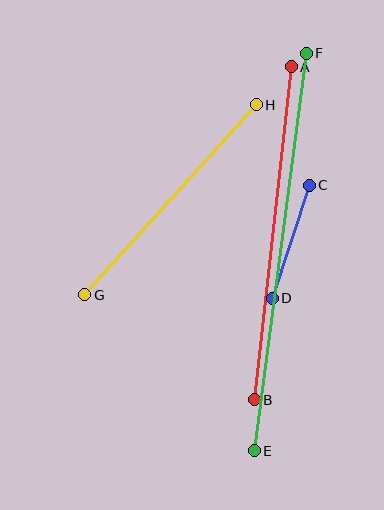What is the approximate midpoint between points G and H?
The midpoint is at approximately (170, 200) pixels.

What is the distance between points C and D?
The distance is approximately 119 pixels.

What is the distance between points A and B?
The distance is approximately 335 pixels.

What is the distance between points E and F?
The distance is approximately 401 pixels.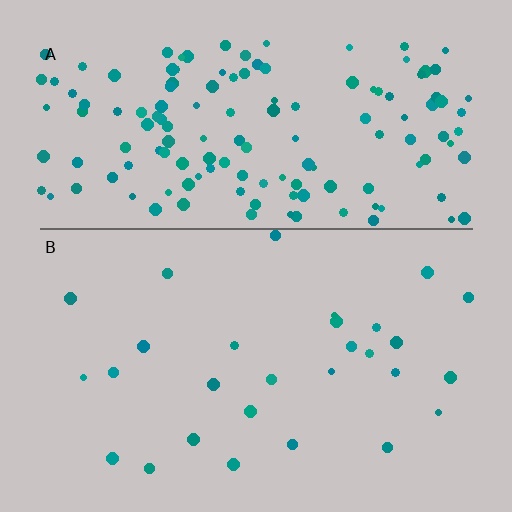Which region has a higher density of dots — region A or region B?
A (the top).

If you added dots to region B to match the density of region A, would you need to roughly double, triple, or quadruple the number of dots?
Approximately quadruple.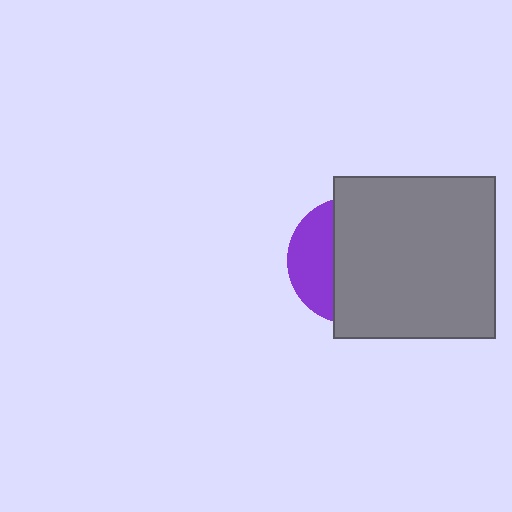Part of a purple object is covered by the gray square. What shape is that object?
It is a circle.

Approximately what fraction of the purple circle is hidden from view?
Roughly 67% of the purple circle is hidden behind the gray square.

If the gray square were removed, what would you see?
You would see the complete purple circle.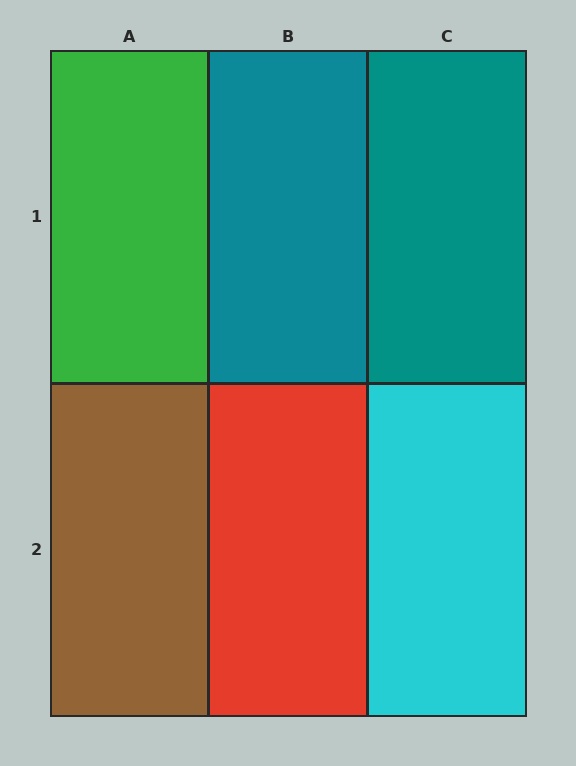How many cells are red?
1 cell is red.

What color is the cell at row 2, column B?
Red.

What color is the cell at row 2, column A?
Brown.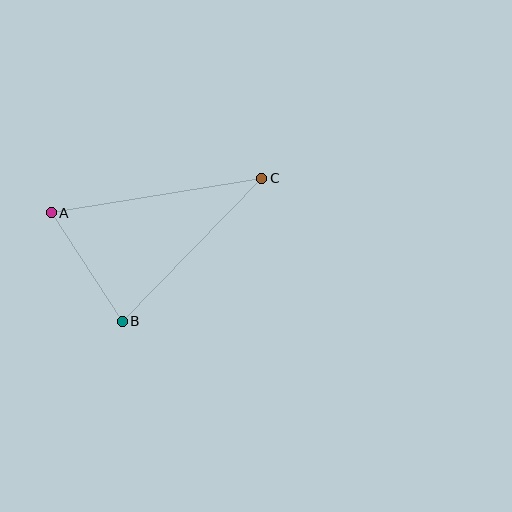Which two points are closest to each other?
Points A and B are closest to each other.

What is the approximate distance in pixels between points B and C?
The distance between B and C is approximately 200 pixels.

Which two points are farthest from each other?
Points A and C are farthest from each other.